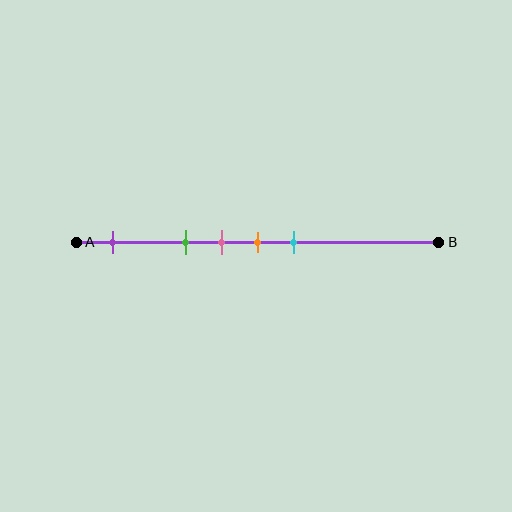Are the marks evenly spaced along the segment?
No, the marks are not evenly spaced.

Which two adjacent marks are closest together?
The pink and orange marks are the closest adjacent pair.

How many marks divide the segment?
There are 5 marks dividing the segment.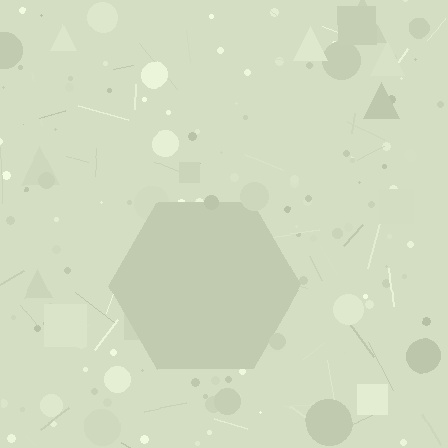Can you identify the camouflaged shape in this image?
The camouflaged shape is a hexagon.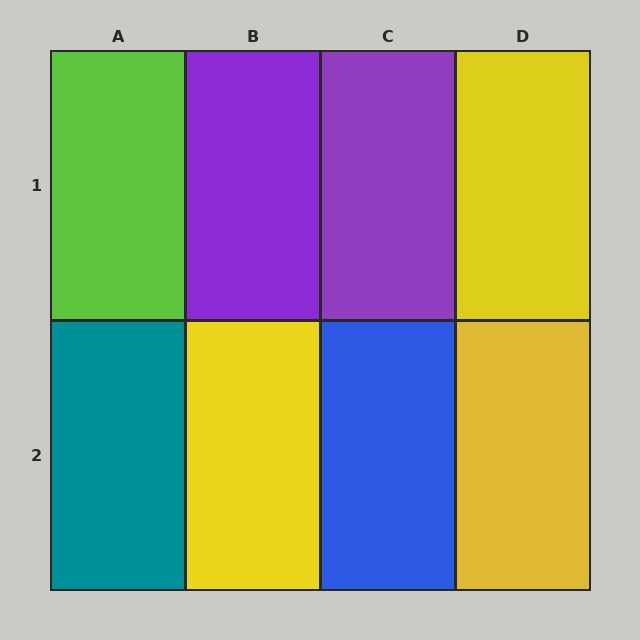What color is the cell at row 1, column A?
Lime.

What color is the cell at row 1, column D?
Yellow.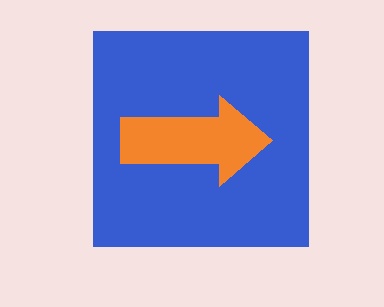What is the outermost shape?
The blue square.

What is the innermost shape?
The orange arrow.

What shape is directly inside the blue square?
The orange arrow.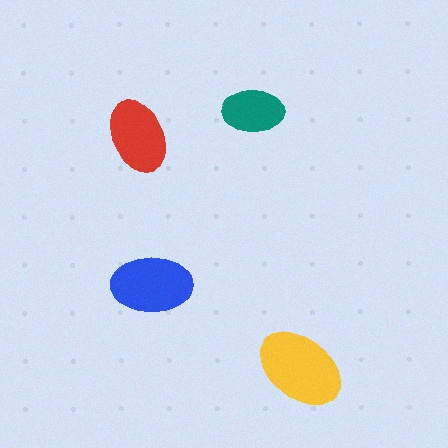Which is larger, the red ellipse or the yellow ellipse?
The yellow one.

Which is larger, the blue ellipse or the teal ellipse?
The blue one.